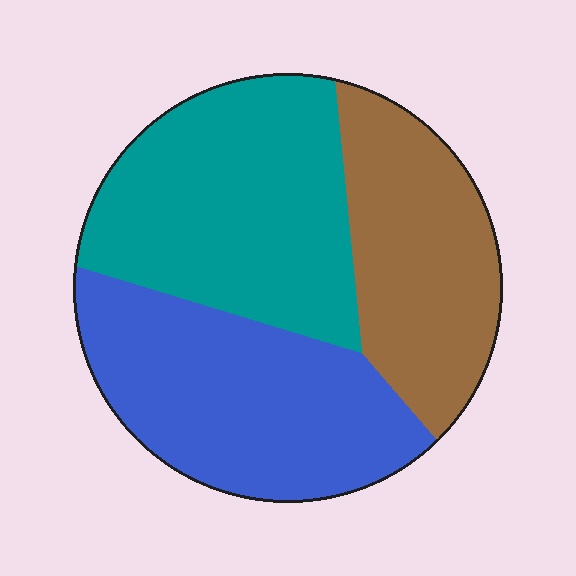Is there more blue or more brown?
Blue.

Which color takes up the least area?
Brown, at roughly 25%.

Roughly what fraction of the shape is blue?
Blue covers about 35% of the shape.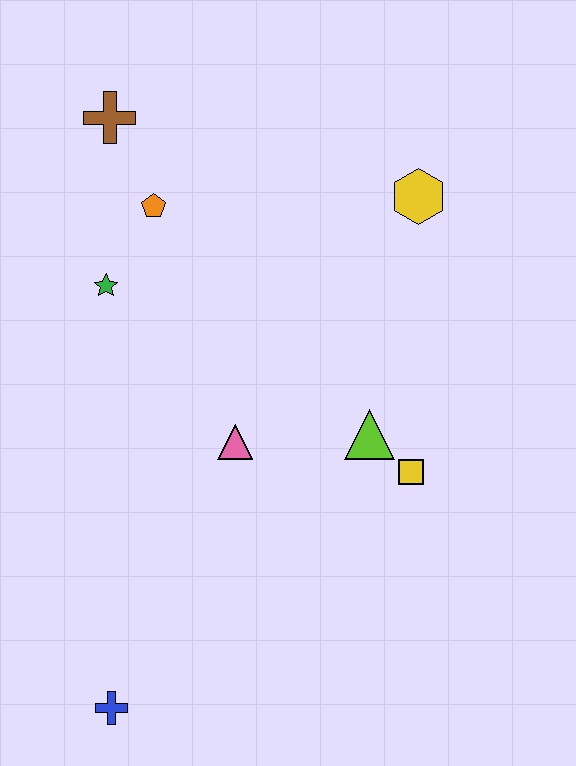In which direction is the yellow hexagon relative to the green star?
The yellow hexagon is to the right of the green star.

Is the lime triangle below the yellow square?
No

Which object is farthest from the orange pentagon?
The blue cross is farthest from the orange pentagon.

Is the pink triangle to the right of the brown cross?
Yes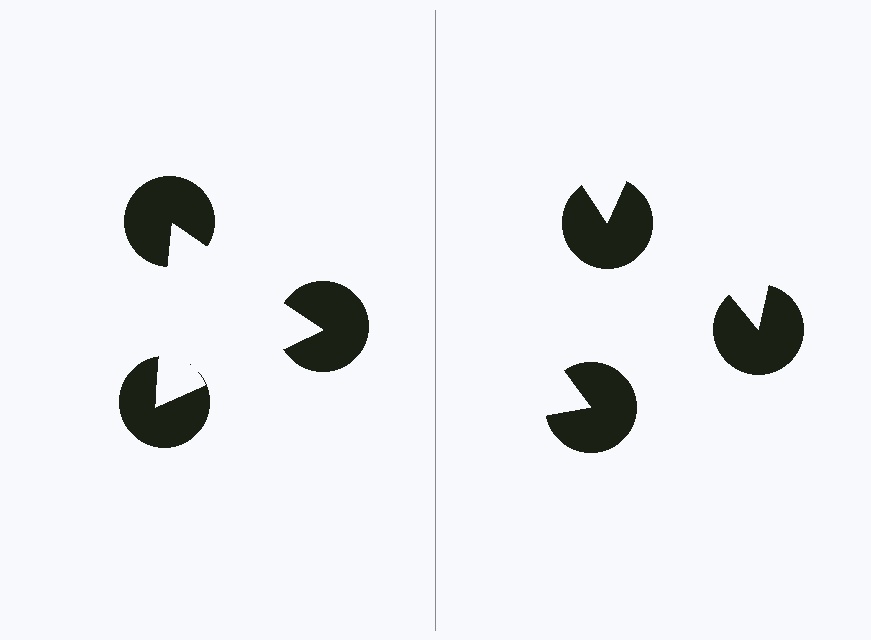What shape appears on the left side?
An illusory triangle.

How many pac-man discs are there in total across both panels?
6 — 3 on each side.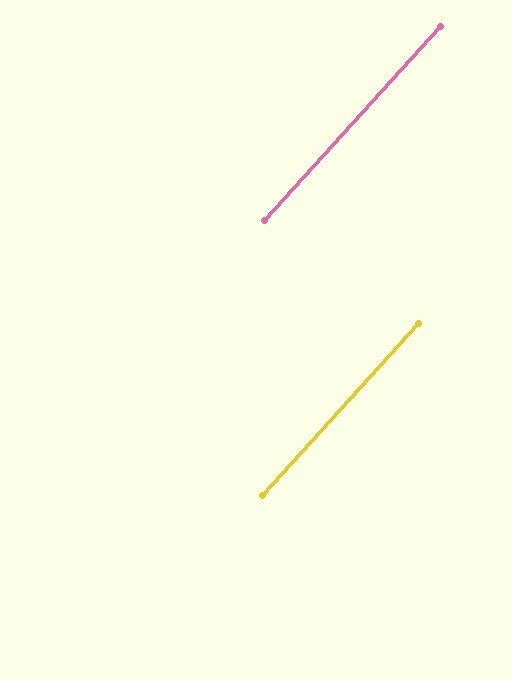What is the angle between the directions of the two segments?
Approximately 0 degrees.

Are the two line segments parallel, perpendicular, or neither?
Parallel — their directions differ by only 0.2°.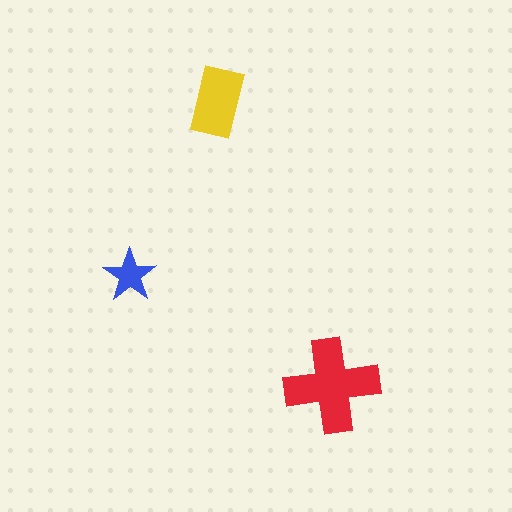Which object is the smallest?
The blue star.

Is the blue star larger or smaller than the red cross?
Smaller.